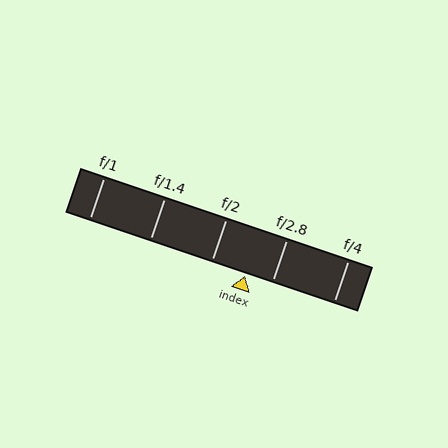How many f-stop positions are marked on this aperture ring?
There are 5 f-stop positions marked.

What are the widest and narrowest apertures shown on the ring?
The widest aperture shown is f/1 and the narrowest is f/4.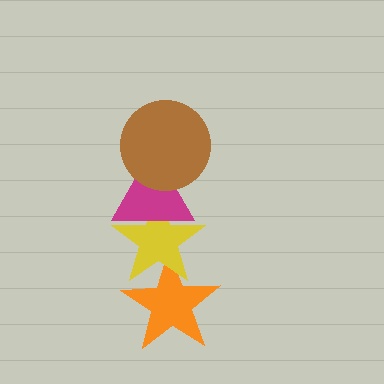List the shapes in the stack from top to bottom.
From top to bottom: the brown circle, the magenta triangle, the yellow star, the orange star.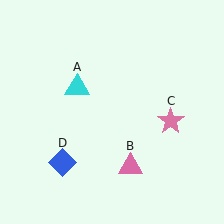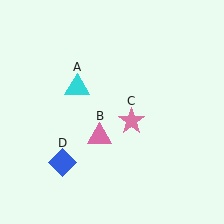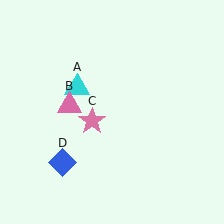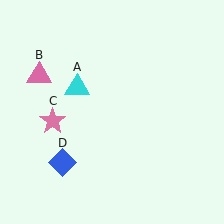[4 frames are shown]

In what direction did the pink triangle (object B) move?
The pink triangle (object B) moved up and to the left.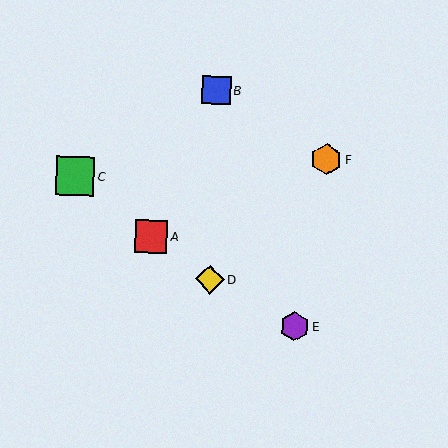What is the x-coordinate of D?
Object D is at x≈210.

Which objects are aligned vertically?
Objects B, D are aligned vertically.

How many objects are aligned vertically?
2 objects (B, D) are aligned vertically.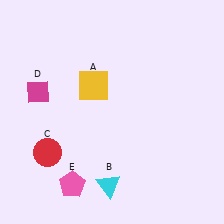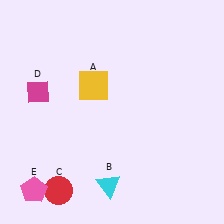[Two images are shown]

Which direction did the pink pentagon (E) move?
The pink pentagon (E) moved left.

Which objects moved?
The objects that moved are: the red circle (C), the pink pentagon (E).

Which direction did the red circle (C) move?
The red circle (C) moved down.